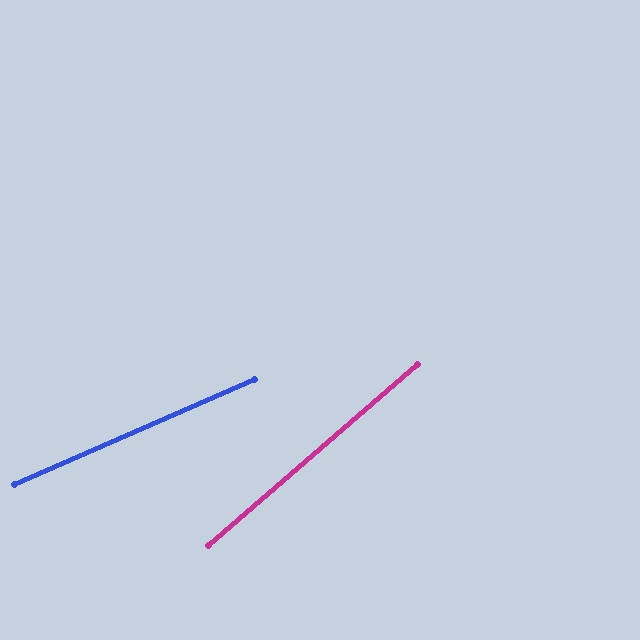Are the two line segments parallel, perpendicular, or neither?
Neither parallel nor perpendicular — they differ by about 17°.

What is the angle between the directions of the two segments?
Approximately 17 degrees.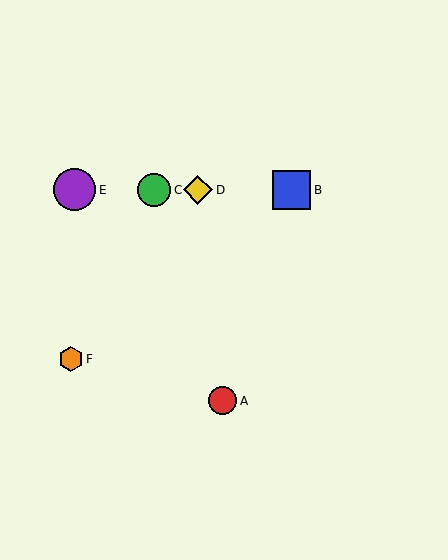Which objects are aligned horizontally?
Objects B, C, D, E are aligned horizontally.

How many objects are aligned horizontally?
4 objects (B, C, D, E) are aligned horizontally.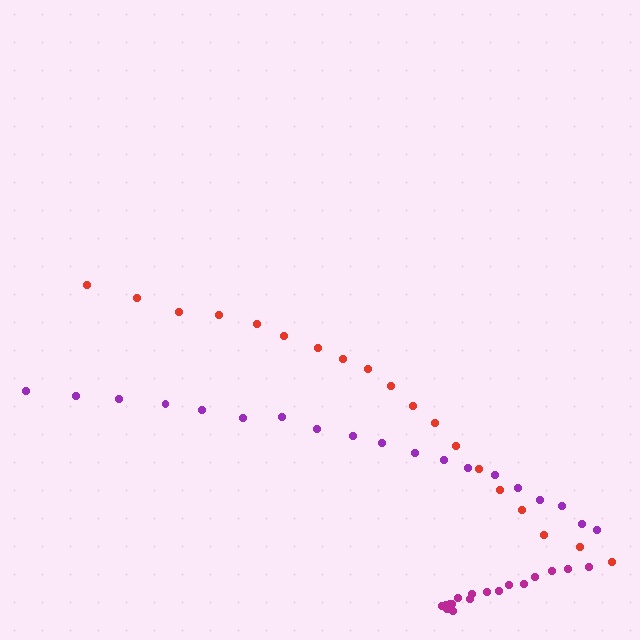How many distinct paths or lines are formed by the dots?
There are 3 distinct paths.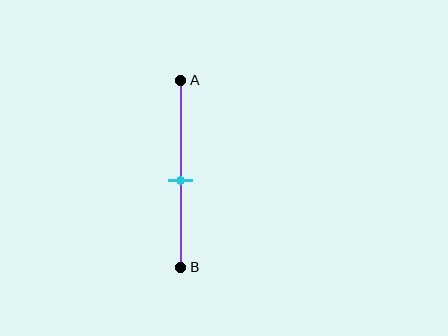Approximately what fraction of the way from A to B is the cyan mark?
The cyan mark is approximately 55% of the way from A to B.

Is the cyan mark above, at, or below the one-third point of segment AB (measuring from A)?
The cyan mark is below the one-third point of segment AB.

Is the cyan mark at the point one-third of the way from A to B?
No, the mark is at about 55% from A, not at the 33% one-third point.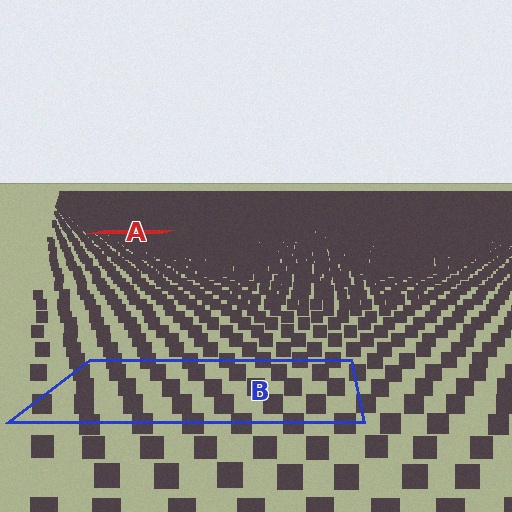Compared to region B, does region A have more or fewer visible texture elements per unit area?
Region A has more texture elements per unit area — they are packed more densely because it is farther away.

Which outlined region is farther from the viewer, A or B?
Region A is farther from the viewer — the texture elements inside it appear smaller and more densely packed.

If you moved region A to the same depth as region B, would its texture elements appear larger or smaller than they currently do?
They would appear larger. At a closer depth, the same texture elements are projected at a bigger on-screen size.